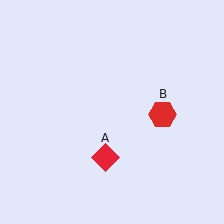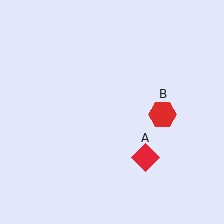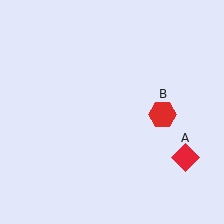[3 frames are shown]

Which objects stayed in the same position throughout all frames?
Red hexagon (object B) remained stationary.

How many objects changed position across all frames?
1 object changed position: red diamond (object A).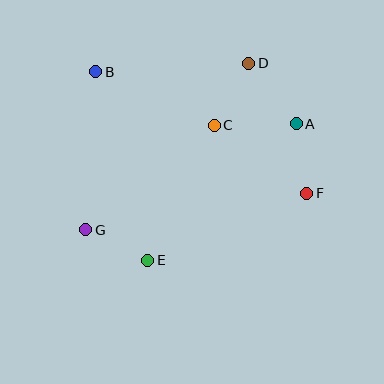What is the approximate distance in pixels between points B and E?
The distance between B and E is approximately 196 pixels.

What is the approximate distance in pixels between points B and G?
The distance between B and G is approximately 159 pixels.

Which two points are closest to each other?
Points E and G are closest to each other.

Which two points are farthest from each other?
Points B and F are farthest from each other.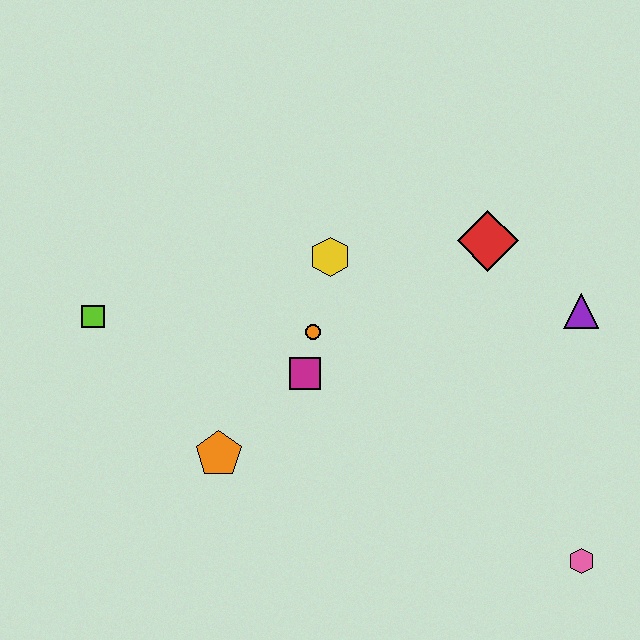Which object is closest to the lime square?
The orange pentagon is closest to the lime square.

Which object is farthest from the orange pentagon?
The purple triangle is farthest from the orange pentagon.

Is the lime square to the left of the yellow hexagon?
Yes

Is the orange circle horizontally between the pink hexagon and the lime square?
Yes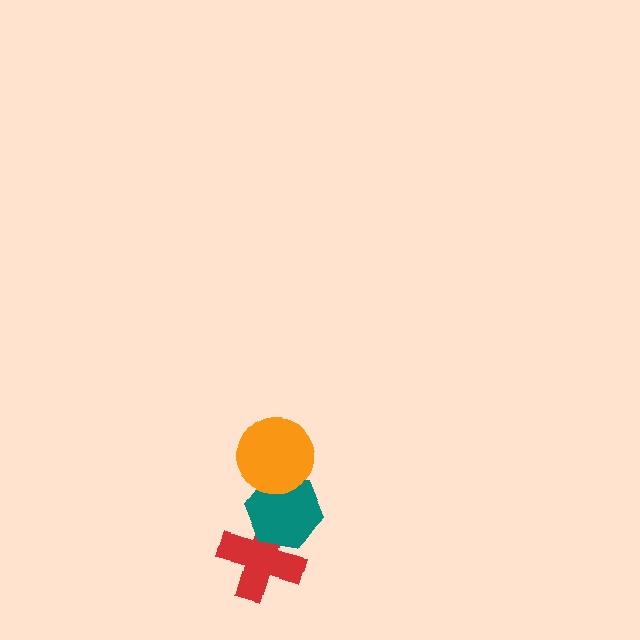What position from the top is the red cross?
The red cross is 3rd from the top.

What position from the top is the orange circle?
The orange circle is 1st from the top.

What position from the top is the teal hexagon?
The teal hexagon is 2nd from the top.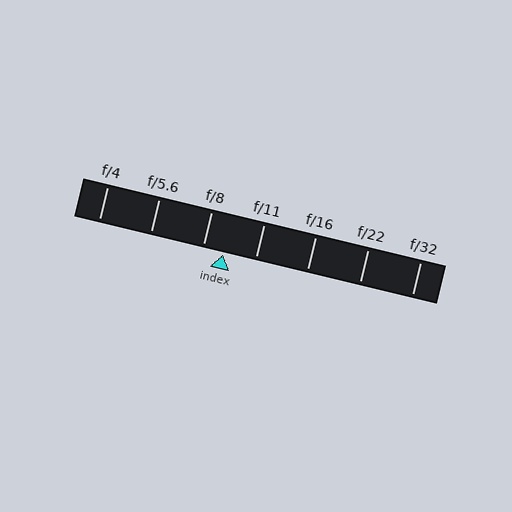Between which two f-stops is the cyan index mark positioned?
The index mark is between f/8 and f/11.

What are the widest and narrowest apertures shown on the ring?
The widest aperture shown is f/4 and the narrowest is f/32.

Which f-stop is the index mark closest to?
The index mark is closest to f/8.